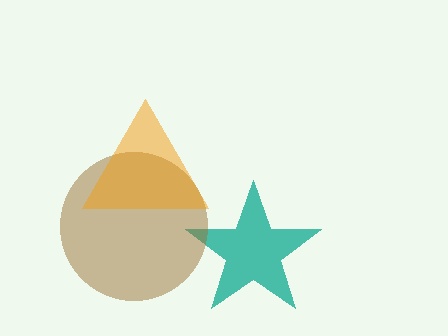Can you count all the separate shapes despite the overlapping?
Yes, there are 3 separate shapes.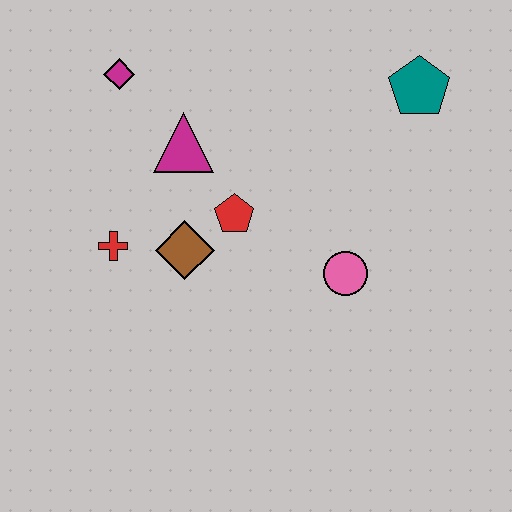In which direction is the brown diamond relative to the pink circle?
The brown diamond is to the left of the pink circle.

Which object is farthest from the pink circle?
The magenta diamond is farthest from the pink circle.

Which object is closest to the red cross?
The brown diamond is closest to the red cross.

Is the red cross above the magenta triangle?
No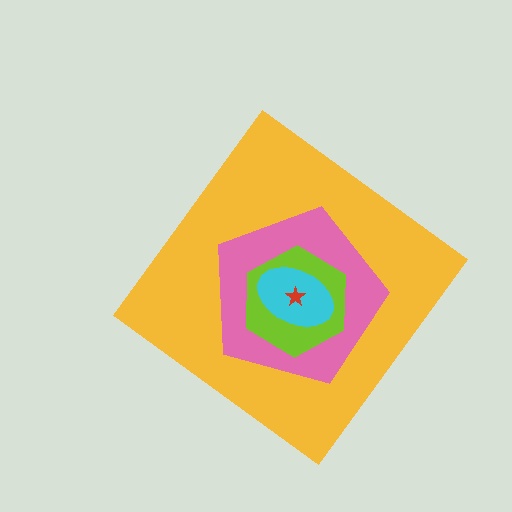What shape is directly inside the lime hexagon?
The cyan ellipse.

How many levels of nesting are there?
5.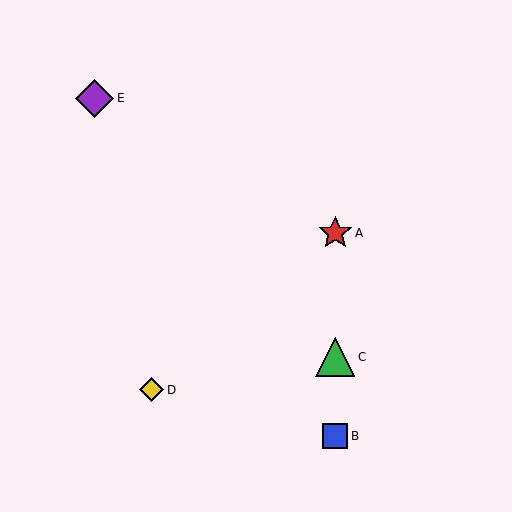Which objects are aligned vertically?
Objects A, B, C are aligned vertically.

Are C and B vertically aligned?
Yes, both are at x≈335.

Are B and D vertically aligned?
No, B is at x≈335 and D is at x≈152.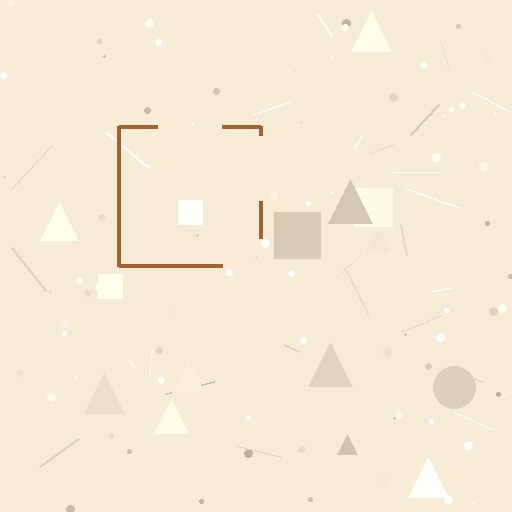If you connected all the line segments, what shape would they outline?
They would outline a square.